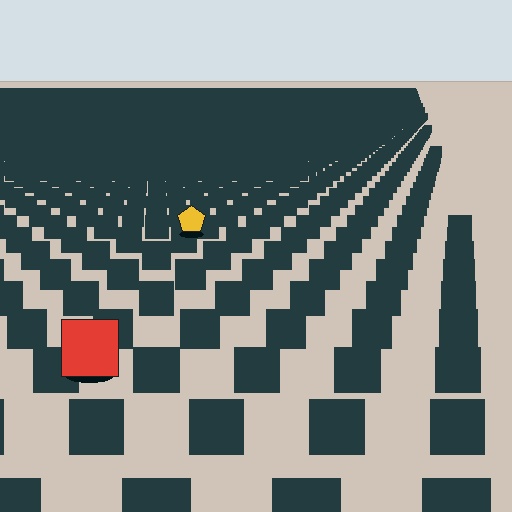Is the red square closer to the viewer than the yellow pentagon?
Yes. The red square is closer — you can tell from the texture gradient: the ground texture is coarser near it.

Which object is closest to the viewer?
The red square is closest. The texture marks near it are larger and more spread out.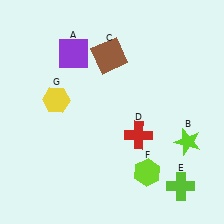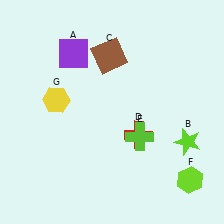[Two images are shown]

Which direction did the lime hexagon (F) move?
The lime hexagon (F) moved right.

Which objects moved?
The objects that moved are: the lime cross (E), the lime hexagon (F).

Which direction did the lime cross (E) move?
The lime cross (E) moved up.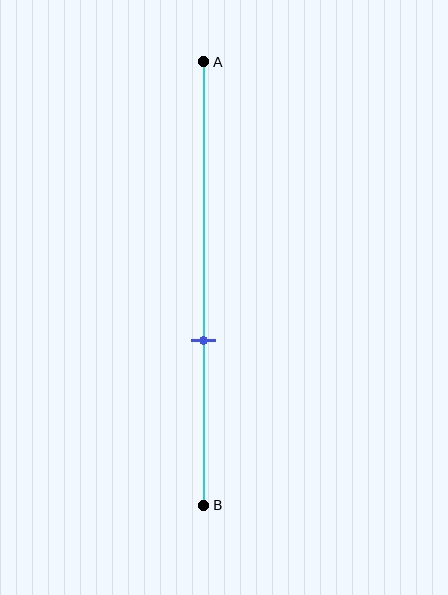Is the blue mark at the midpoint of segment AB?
No, the mark is at about 65% from A, not at the 50% midpoint.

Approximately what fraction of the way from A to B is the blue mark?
The blue mark is approximately 65% of the way from A to B.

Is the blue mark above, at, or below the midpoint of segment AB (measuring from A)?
The blue mark is below the midpoint of segment AB.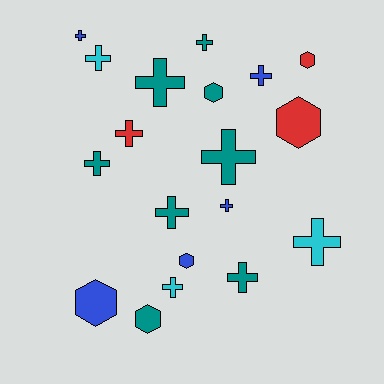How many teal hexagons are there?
There are 2 teal hexagons.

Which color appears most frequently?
Teal, with 8 objects.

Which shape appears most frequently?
Cross, with 13 objects.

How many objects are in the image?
There are 19 objects.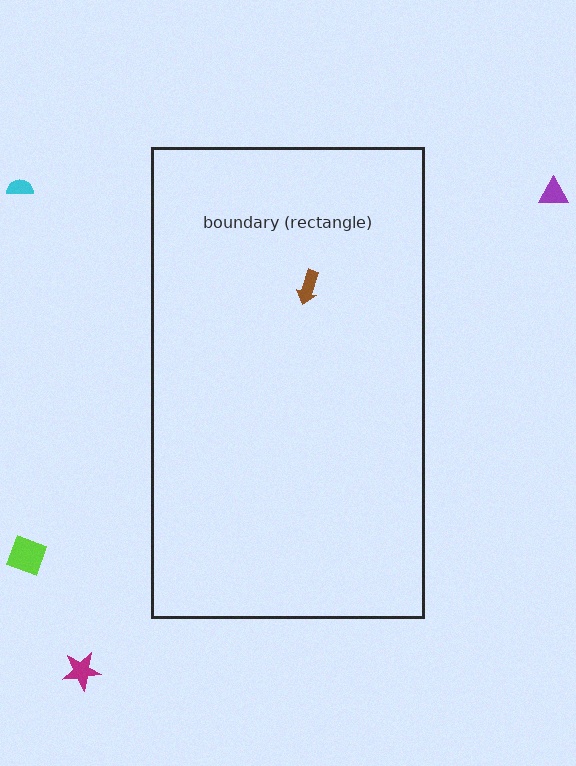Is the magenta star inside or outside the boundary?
Outside.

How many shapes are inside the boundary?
1 inside, 4 outside.